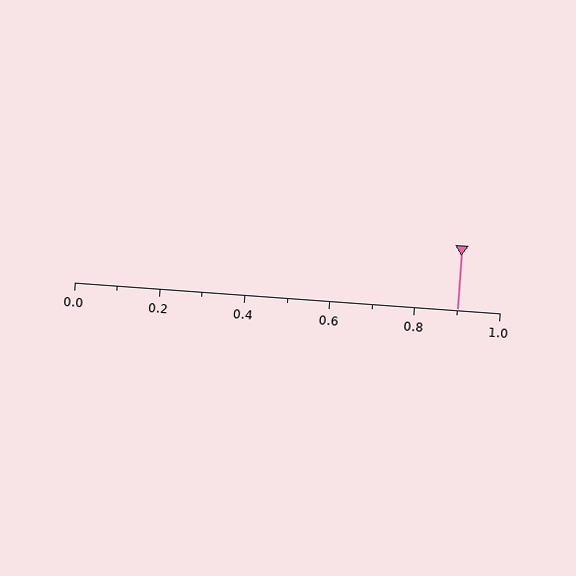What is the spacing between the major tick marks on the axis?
The major ticks are spaced 0.2 apart.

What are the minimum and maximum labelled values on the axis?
The axis runs from 0.0 to 1.0.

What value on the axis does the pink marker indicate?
The marker indicates approximately 0.9.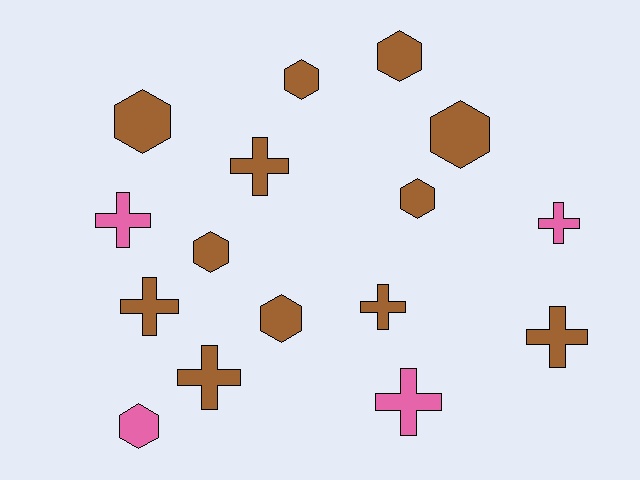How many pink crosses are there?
There are 3 pink crosses.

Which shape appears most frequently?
Hexagon, with 8 objects.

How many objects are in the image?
There are 16 objects.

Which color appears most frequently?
Brown, with 12 objects.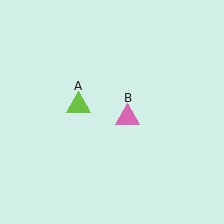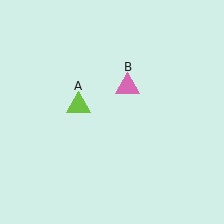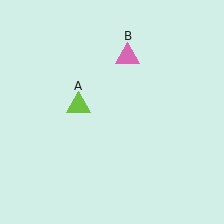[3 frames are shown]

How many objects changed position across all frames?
1 object changed position: pink triangle (object B).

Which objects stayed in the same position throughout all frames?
Lime triangle (object A) remained stationary.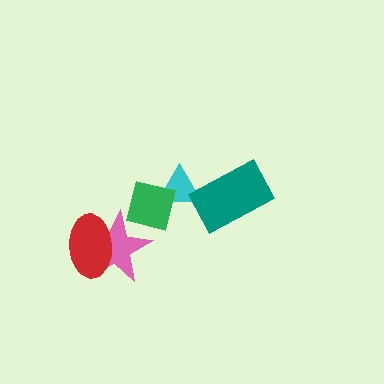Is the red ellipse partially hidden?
No, no other shape covers it.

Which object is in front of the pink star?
The red ellipse is in front of the pink star.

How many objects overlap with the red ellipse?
1 object overlaps with the red ellipse.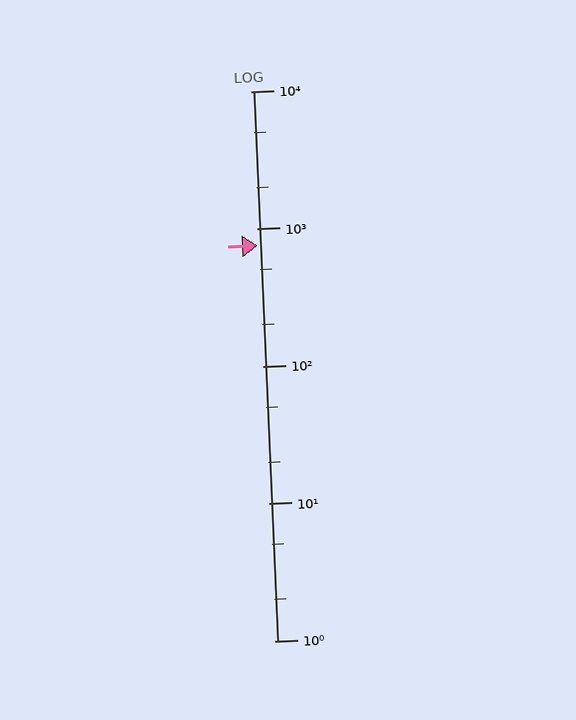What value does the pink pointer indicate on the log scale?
The pointer indicates approximately 750.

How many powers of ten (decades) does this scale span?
The scale spans 4 decades, from 1 to 10000.